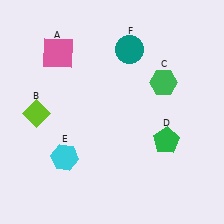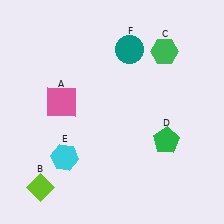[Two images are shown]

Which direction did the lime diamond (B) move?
The lime diamond (B) moved down.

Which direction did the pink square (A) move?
The pink square (A) moved down.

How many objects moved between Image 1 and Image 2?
3 objects moved between the two images.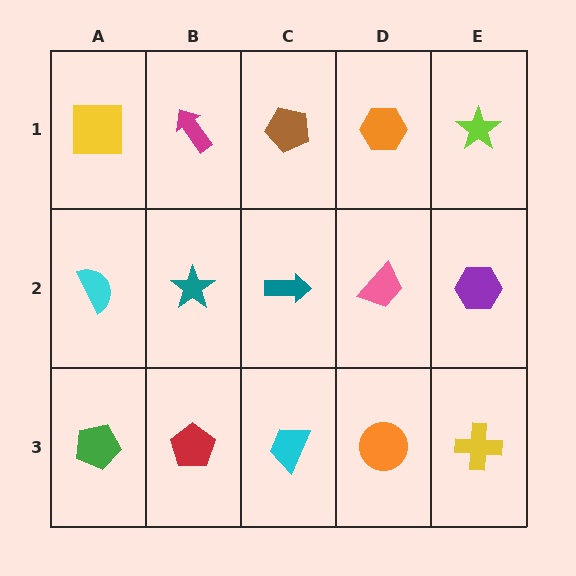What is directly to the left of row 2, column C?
A teal star.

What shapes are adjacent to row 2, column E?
A lime star (row 1, column E), a yellow cross (row 3, column E), a pink trapezoid (row 2, column D).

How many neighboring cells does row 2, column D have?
4.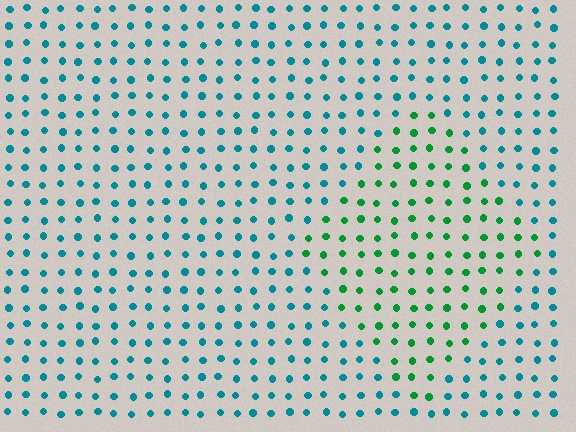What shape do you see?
I see a diamond.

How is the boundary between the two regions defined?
The boundary is defined purely by a slight shift in hue (about 46 degrees). Spacing, size, and orientation are identical on both sides.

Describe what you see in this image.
The image is filled with small teal elements in a uniform arrangement. A diamond-shaped region is visible where the elements are tinted to a slightly different hue, forming a subtle color boundary.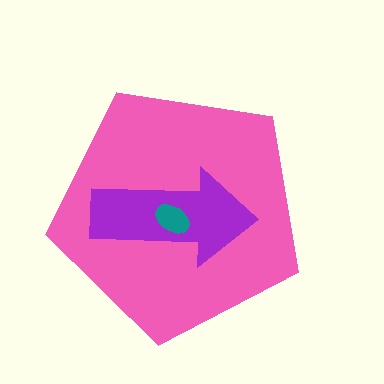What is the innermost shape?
The teal ellipse.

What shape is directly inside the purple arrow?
The teal ellipse.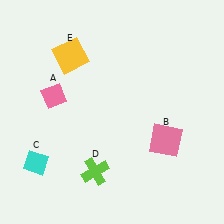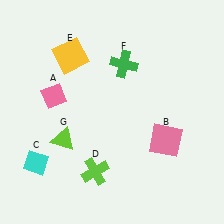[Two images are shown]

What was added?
A green cross (F), a lime triangle (G) were added in Image 2.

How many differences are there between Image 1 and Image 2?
There are 2 differences between the two images.